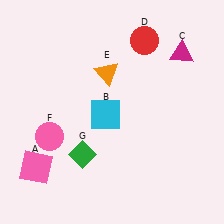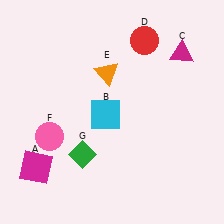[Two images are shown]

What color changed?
The square (A) changed from pink in Image 1 to magenta in Image 2.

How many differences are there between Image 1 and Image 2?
There is 1 difference between the two images.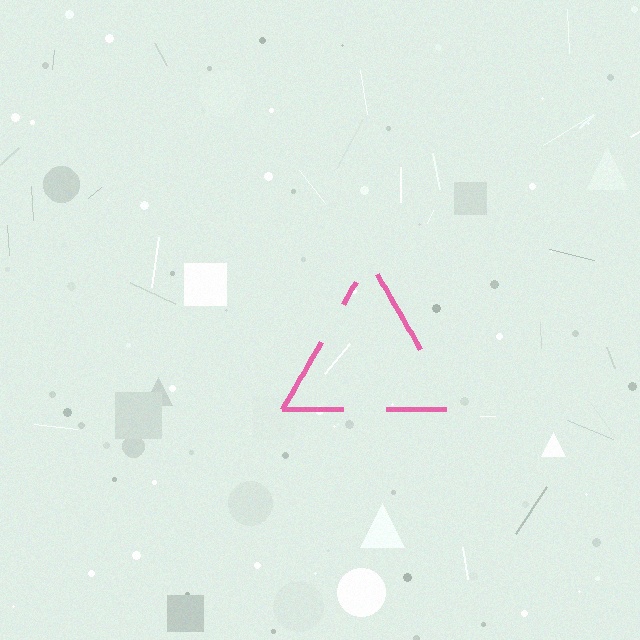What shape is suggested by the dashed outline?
The dashed outline suggests a triangle.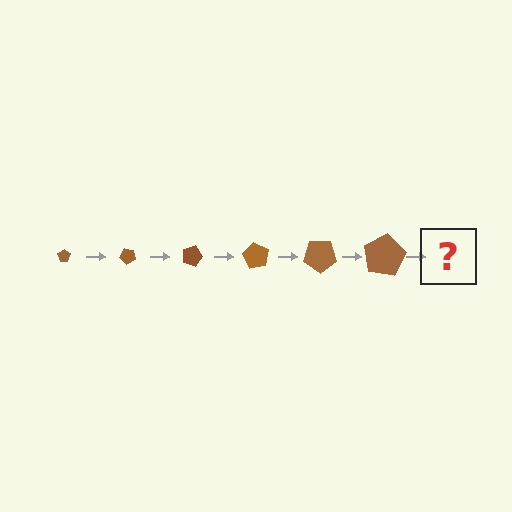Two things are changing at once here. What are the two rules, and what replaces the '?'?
The two rules are that the pentagon grows larger each step and it rotates 45 degrees each step. The '?' should be a pentagon, larger than the previous one and rotated 270 degrees from the start.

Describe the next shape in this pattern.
It should be a pentagon, larger than the previous one and rotated 270 degrees from the start.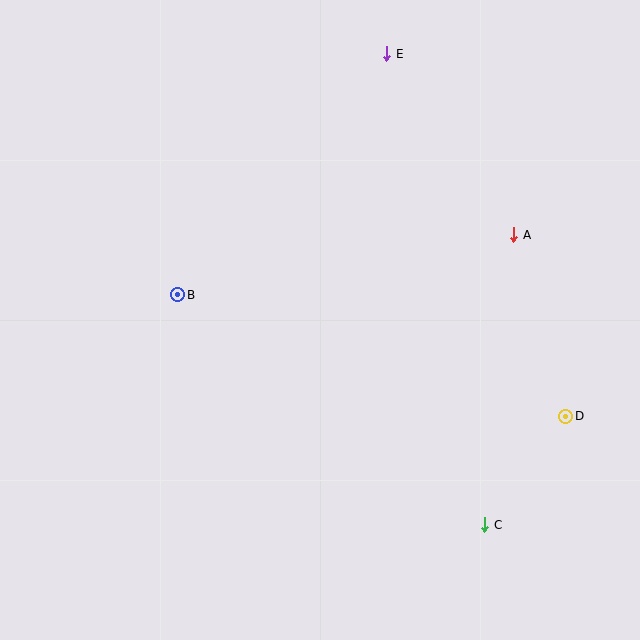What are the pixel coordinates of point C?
Point C is at (485, 525).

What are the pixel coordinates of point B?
Point B is at (178, 295).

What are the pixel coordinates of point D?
Point D is at (566, 416).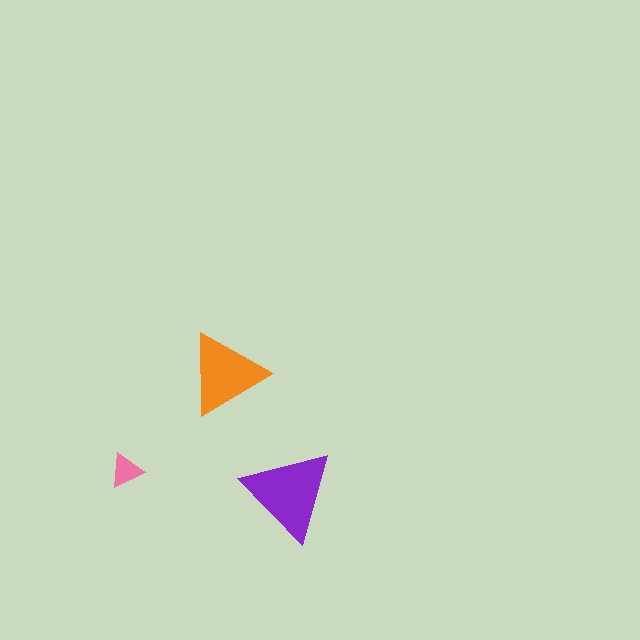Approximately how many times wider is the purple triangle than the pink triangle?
About 2.5 times wider.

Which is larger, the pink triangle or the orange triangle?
The orange one.